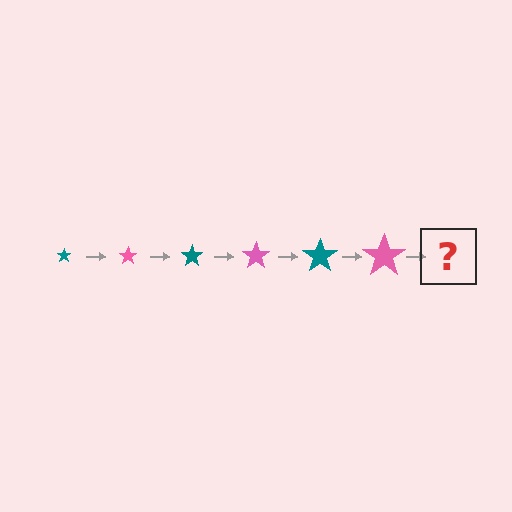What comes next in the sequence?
The next element should be a teal star, larger than the previous one.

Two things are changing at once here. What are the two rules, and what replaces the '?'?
The two rules are that the star grows larger each step and the color cycles through teal and pink. The '?' should be a teal star, larger than the previous one.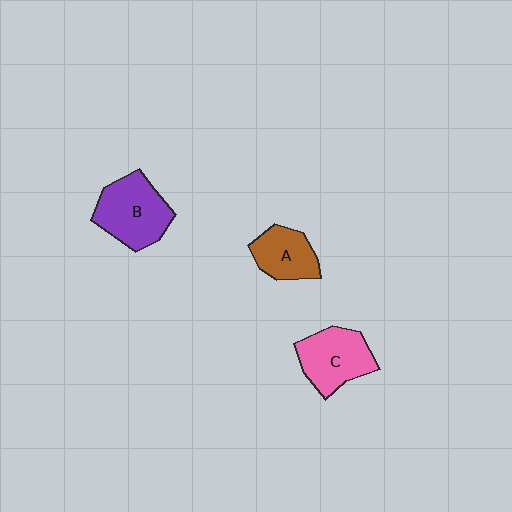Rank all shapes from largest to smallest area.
From largest to smallest: B (purple), C (pink), A (brown).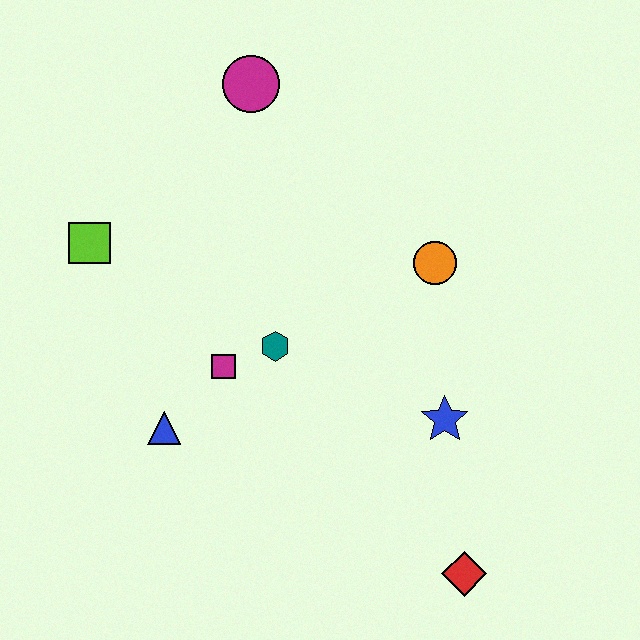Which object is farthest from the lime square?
The red diamond is farthest from the lime square.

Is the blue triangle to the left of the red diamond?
Yes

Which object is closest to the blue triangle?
The magenta square is closest to the blue triangle.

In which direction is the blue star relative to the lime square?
The blue star is to the right of the lime square.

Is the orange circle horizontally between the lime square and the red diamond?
Yes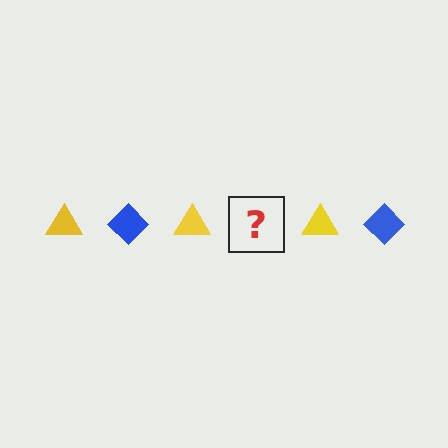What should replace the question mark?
The question mark should be replaced with a blue diamond.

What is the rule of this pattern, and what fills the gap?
The rule is that the pattern alternates between yellow triangle and blue diamond. The gap should be filled with a blue diamond.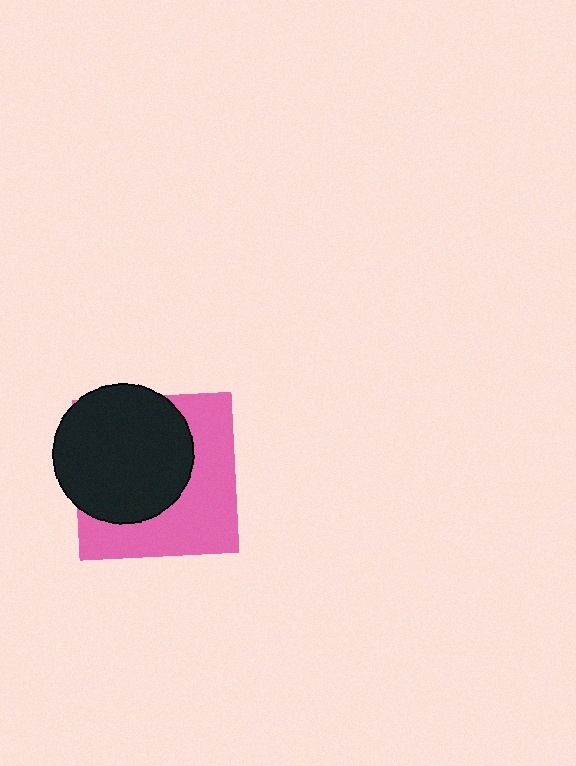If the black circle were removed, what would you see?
You would see the complete pink square.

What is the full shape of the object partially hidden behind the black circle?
The partially hidden object is a pink square.